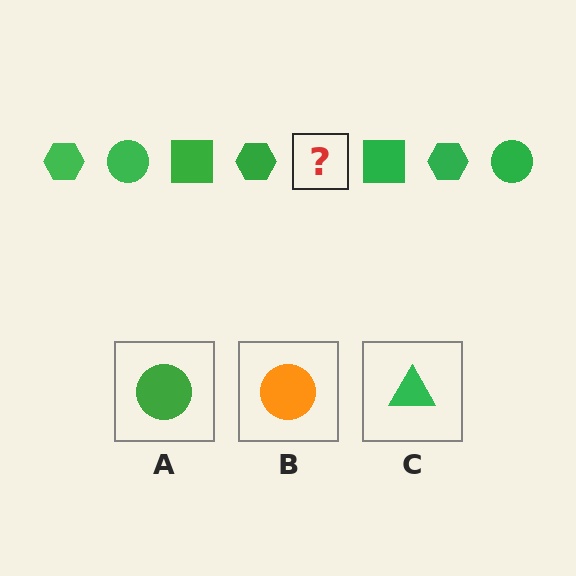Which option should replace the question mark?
Option A.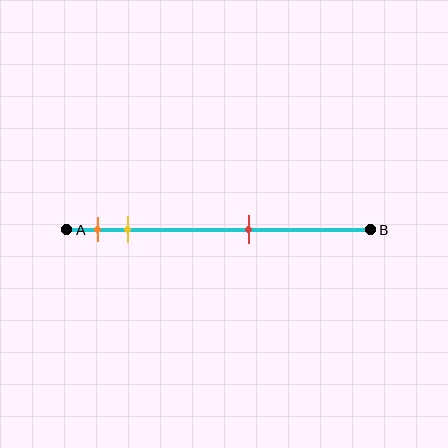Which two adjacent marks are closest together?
The orange and yellow marks are the closest adjacent pair.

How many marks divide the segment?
There are 3 marks dividing the segment.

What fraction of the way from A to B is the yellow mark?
The yellow mark is approximately 20% (0.2) of the way from A to B.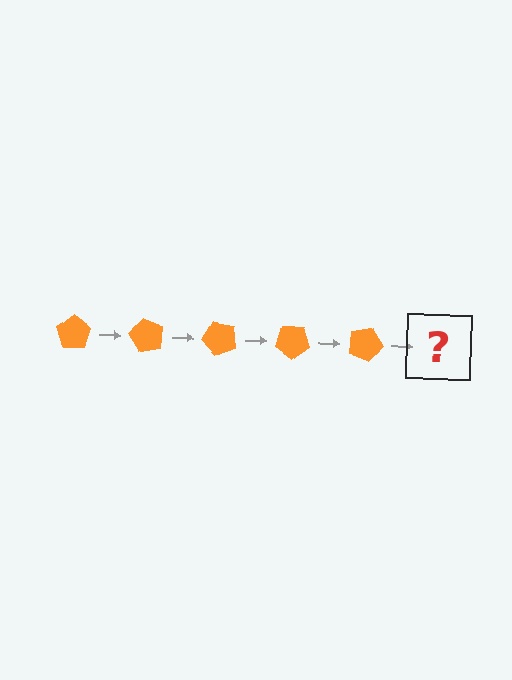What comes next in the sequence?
The next element should be an orange pentagon rotated 300 degrees.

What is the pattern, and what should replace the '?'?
The pattern is that the pentagon rotates 60 degrees each step. The '?' should be an orange pentagon rotated 300 degrees.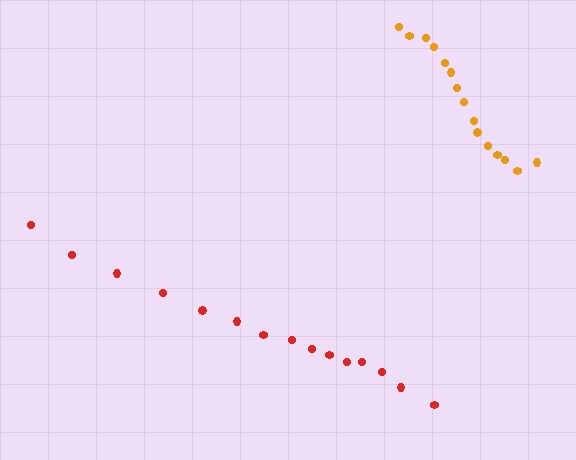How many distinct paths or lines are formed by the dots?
There are 2 distinct paths.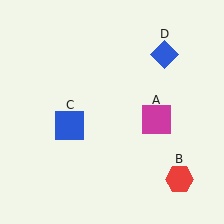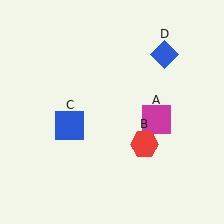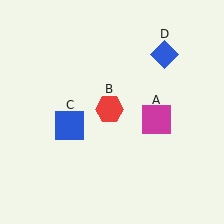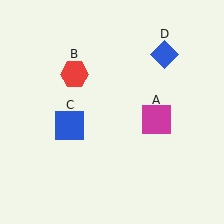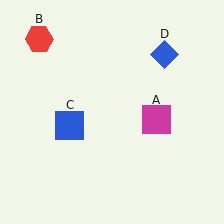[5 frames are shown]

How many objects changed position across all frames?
1 object changed position: red hexagon (object B).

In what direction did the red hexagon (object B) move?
The red hexagon (object B) moved up and to the left.